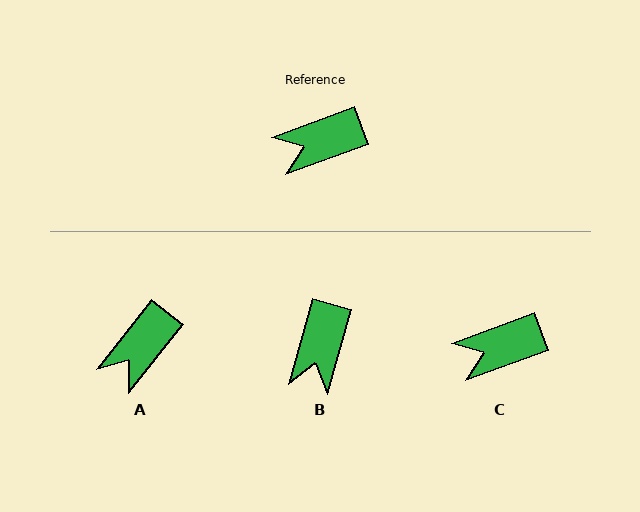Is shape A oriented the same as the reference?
No, it is off by about 31 degrees.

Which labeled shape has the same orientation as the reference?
C.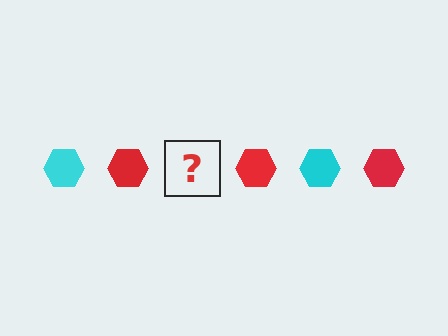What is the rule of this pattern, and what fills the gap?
The rule is that the pattern cycles through cyan, red hexagons. The gap should be filled with a cyan hexagon.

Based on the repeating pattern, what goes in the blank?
The blank should be a cyan hexagon.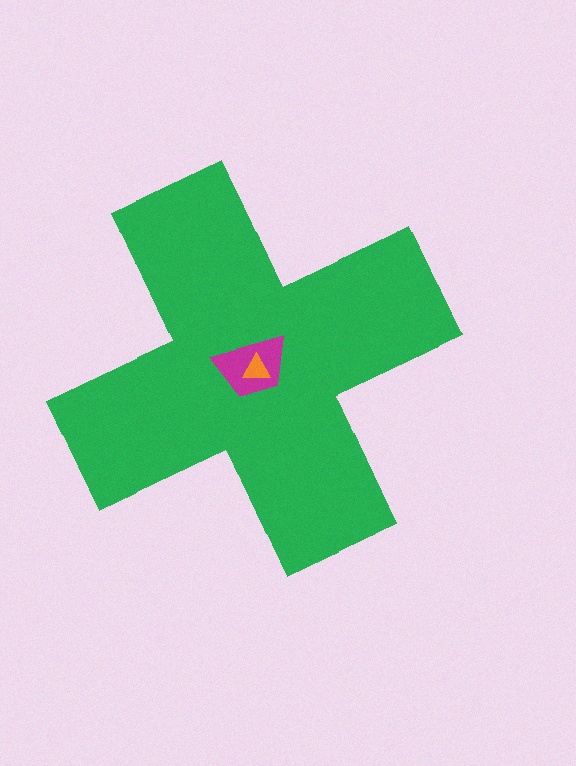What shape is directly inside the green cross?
The magenta trapezoid.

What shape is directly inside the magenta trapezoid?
The orange triangle.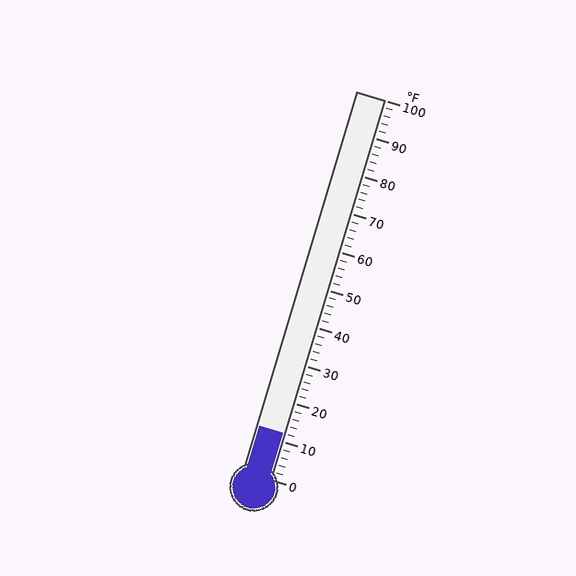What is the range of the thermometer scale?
The thermometer scale ranges from 0°F to 100°F.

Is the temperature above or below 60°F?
The temperature is below 60°F.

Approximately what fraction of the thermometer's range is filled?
The thermometer is filled to approximately 10% of its range.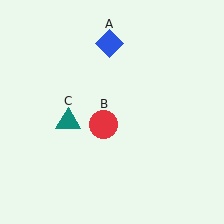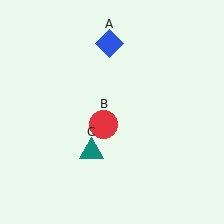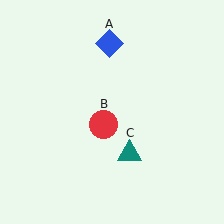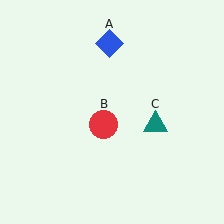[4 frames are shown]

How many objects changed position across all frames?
1 object changed position: teal triangle (object C).